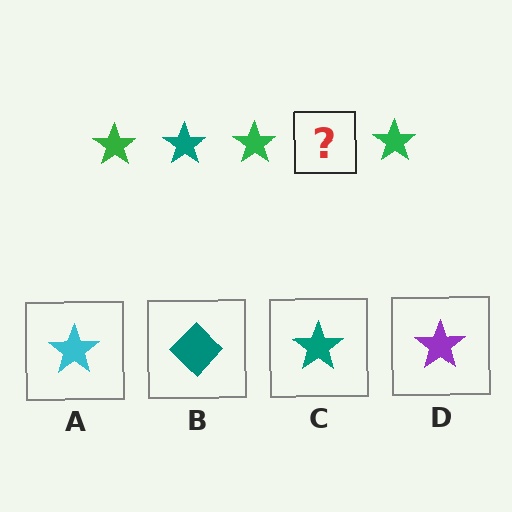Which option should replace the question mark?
Option C.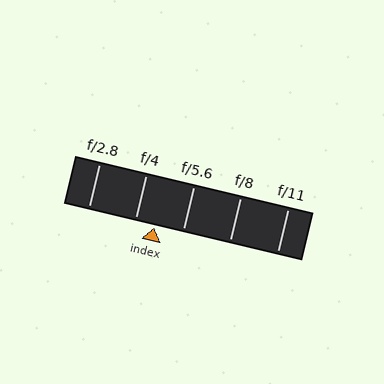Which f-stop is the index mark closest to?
The index mark is closest to f/4.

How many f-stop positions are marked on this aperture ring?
There are 5 f-stop positions marked.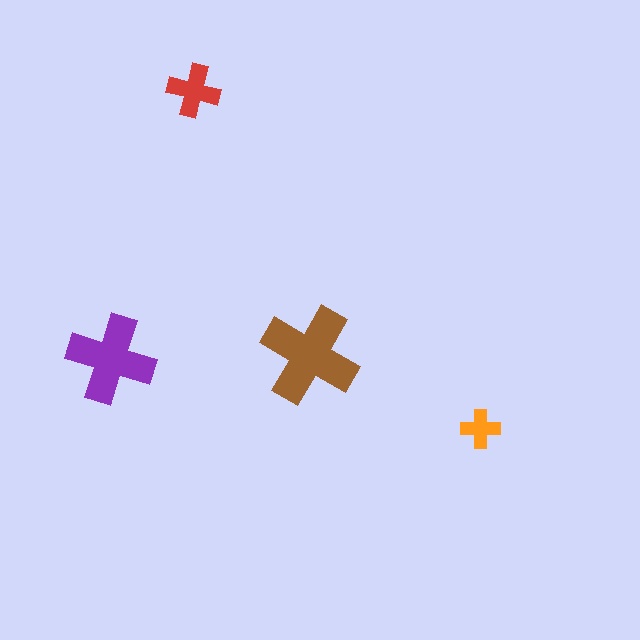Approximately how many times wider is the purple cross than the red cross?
About 1.5 times wider.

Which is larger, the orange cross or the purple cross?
The purple one.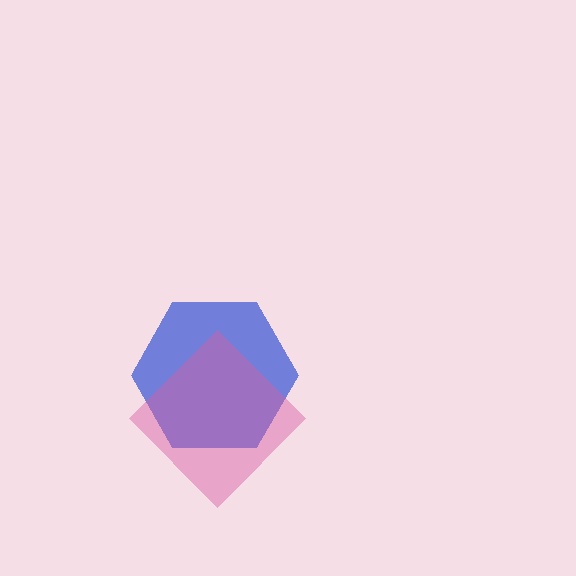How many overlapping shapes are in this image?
There are 2 overlapping shapes in the image.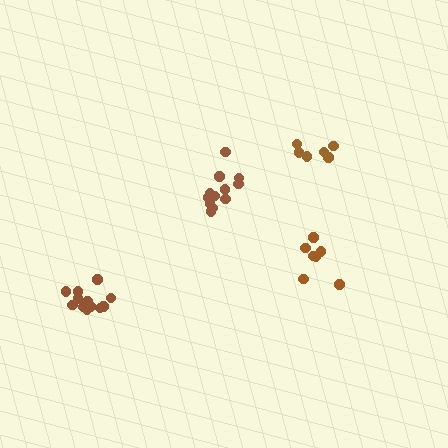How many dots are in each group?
Group 1: 12 dots, Group 2: 7 dots, Group 3: 6 dots, Group 4: 12 dots (37 total).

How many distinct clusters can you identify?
There are 4 distinct clusters.